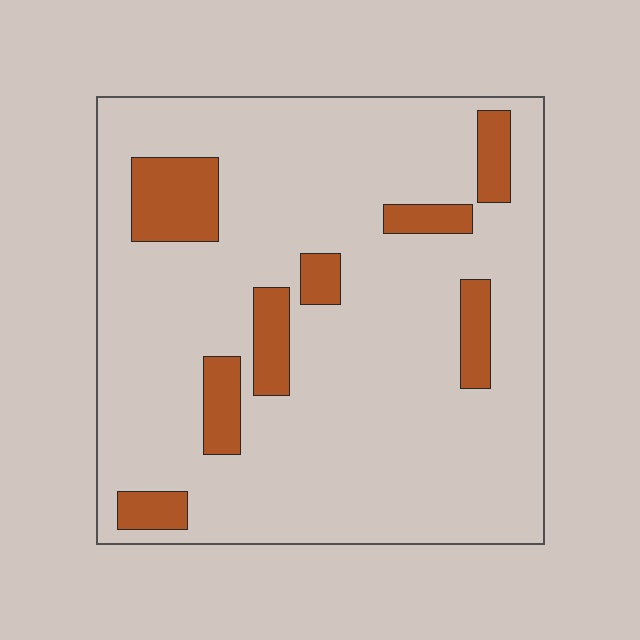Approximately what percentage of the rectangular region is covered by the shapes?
Approximately 15%.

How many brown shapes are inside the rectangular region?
8.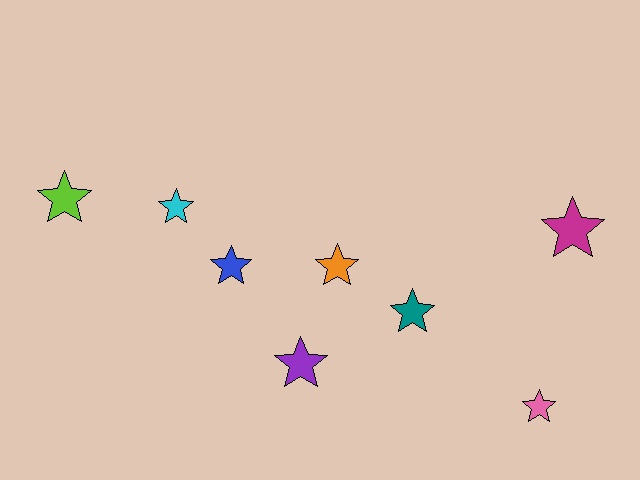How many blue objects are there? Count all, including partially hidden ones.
There is 1 blue object.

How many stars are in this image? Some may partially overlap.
There are 8 stars.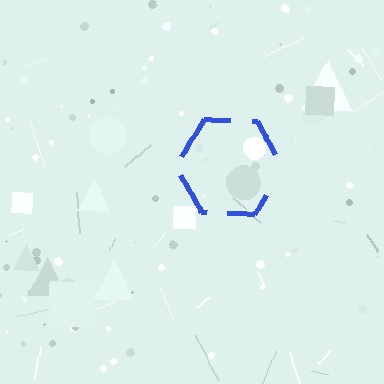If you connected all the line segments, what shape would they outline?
They would outline a hexagon.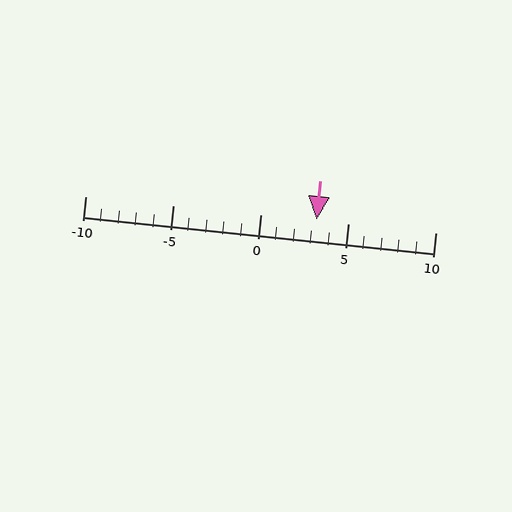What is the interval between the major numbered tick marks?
The major tick marks are spaced 5 units apart.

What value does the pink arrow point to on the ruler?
The pink arrow points to approximately 3.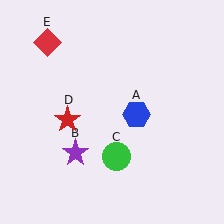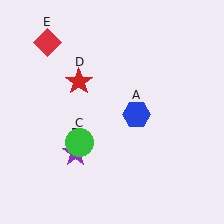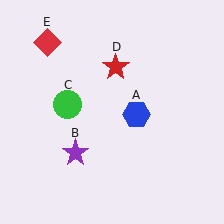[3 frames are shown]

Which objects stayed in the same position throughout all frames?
Blue hexagon (object A) and purple star (object B) and red diamond (object E) remained stationary.